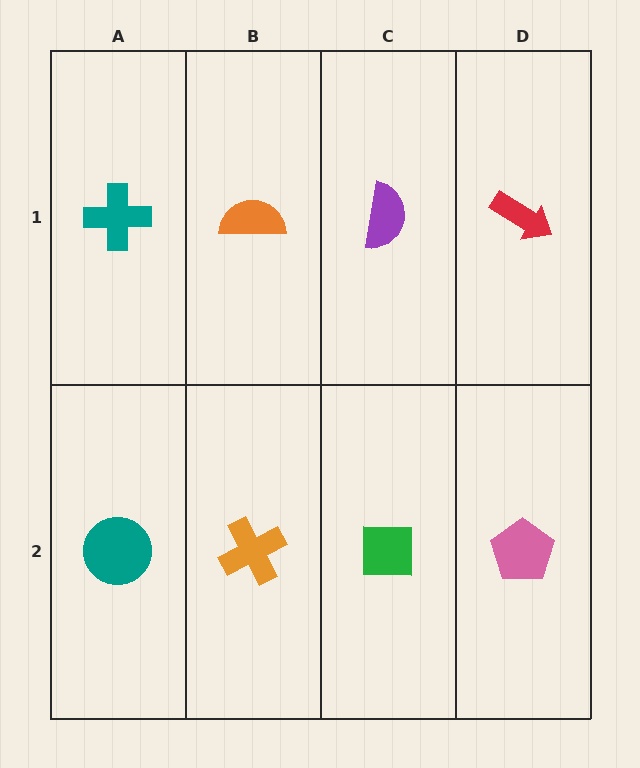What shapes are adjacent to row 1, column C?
A green square (row 2, column C), an orange semicircle (row 1, column B), a red arrow (row 1, column D).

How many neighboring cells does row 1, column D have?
2.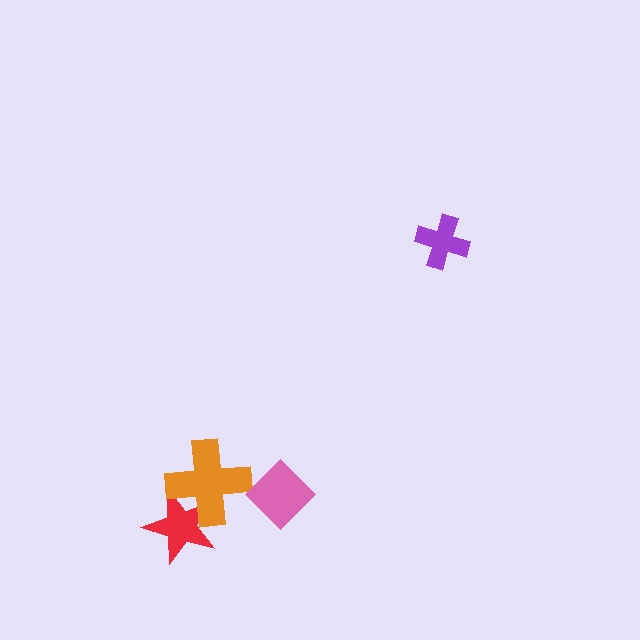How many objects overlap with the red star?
1 object overlaps with the red star.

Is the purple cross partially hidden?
No, no other shape covers it.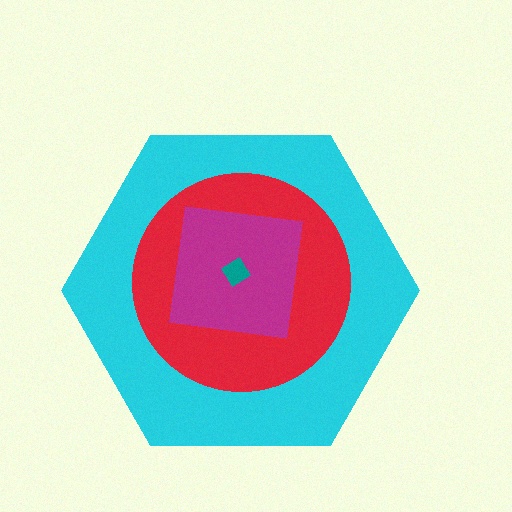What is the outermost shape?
The cyan hexagon.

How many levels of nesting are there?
4.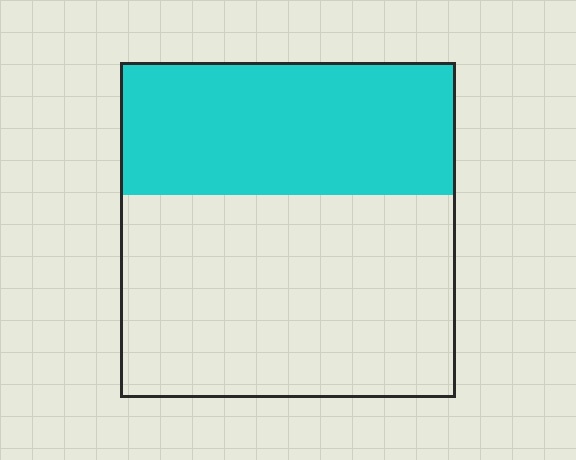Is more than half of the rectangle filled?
No.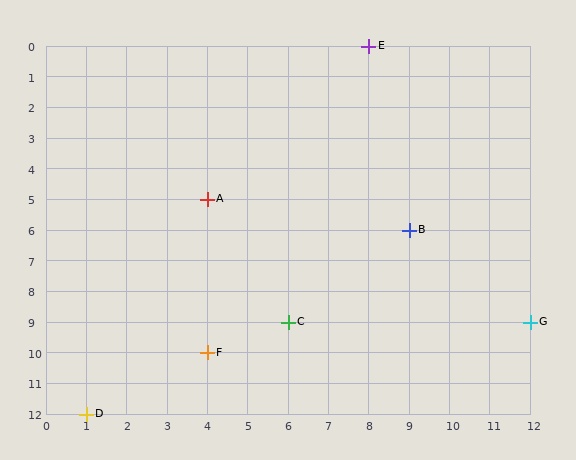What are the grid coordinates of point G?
Point G is at grid coordinates (12, 9).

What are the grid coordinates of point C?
Point C is at grid coordinates (6, 9).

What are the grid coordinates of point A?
Point A is at grid coordinates (4, 5).